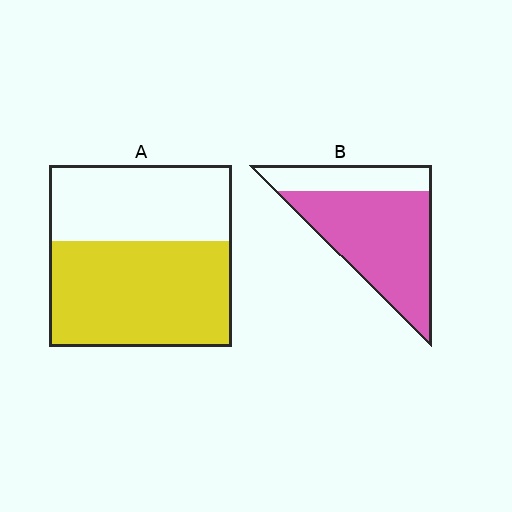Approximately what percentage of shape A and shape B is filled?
A is approximately 60% and B is approximately 75%.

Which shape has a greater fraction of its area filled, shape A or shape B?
Shape B.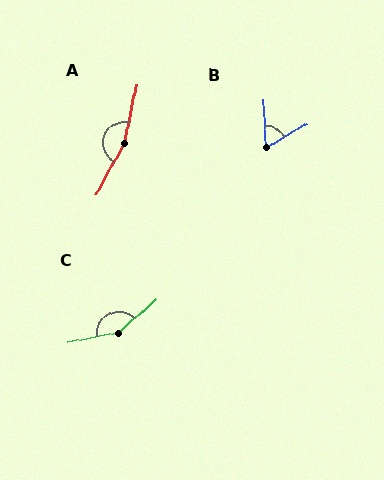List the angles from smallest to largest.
B (62°), C (149°), A (164°).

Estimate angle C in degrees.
Approximately 149 degrees.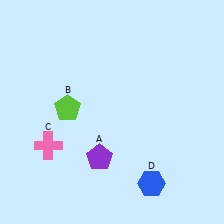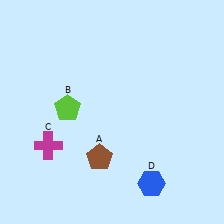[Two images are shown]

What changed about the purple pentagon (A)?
In Image 1, A is purple. In Image 2, it changed to brown.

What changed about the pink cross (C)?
In Image 1, C is pink. In Image 2, it changed to magenta.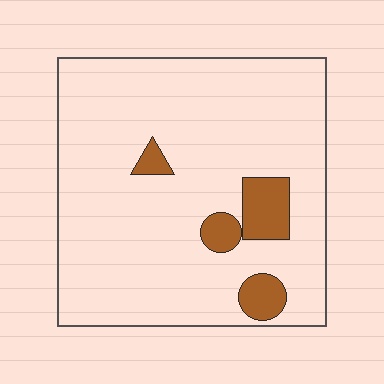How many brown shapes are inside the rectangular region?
4.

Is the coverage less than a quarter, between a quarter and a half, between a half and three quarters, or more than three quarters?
Less than a quarter.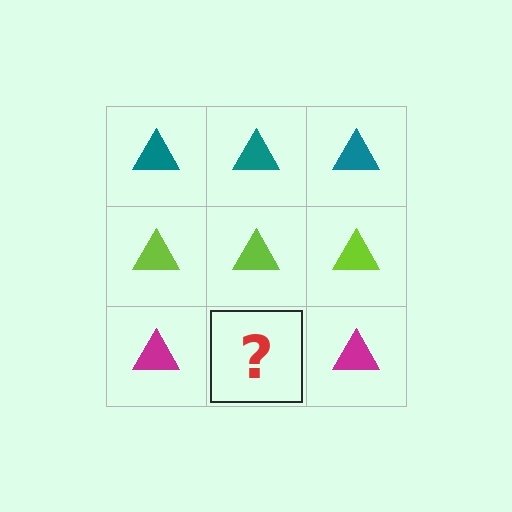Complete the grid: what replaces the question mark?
The question mark should be replaced with a magenta triangle.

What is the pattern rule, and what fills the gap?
The rule is that each row has a consistent color. The gap should be filled with a magenta triangle.